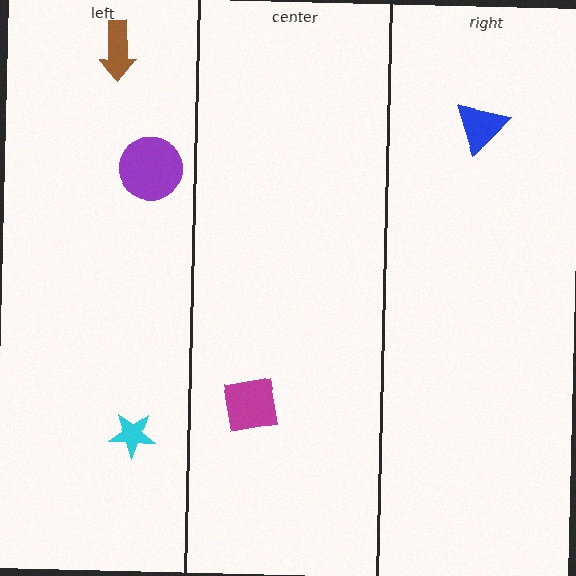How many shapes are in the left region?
3.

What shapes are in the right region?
The blue triangle.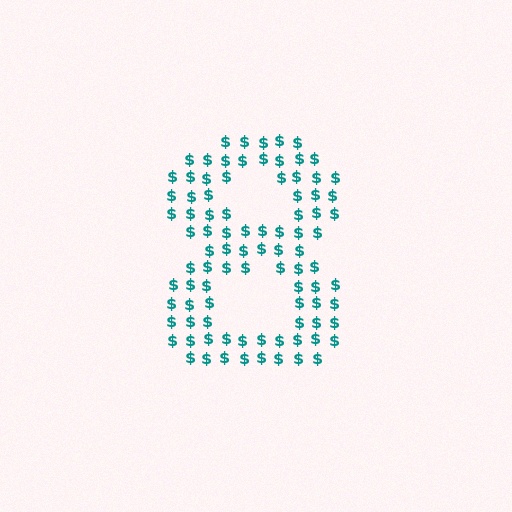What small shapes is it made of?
It is made of small dollar signs.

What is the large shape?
The large shape is the digit 8.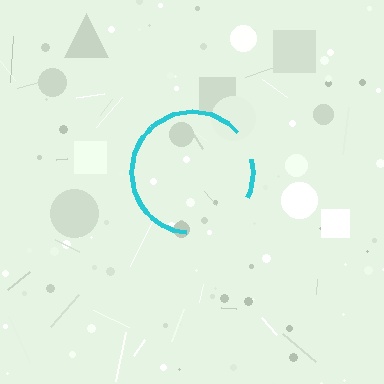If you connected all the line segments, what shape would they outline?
They would outline a circle.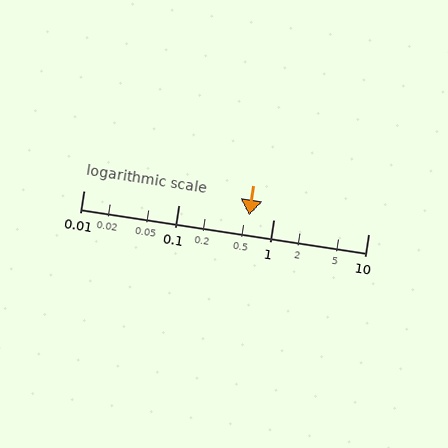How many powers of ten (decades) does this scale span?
The scale spans 3 decades, from 0.01 to 10.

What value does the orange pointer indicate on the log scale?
The pointer indicates approximately 0.56.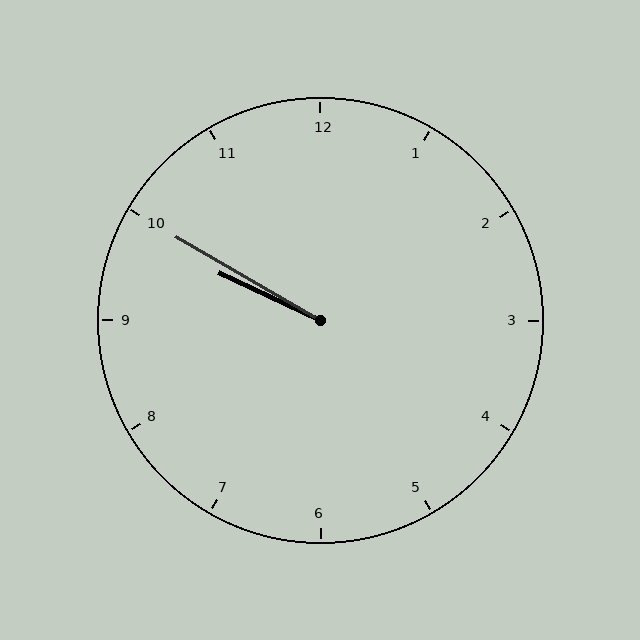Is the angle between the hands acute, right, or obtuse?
It is acute.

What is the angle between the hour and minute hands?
Approximately 5 degrees.